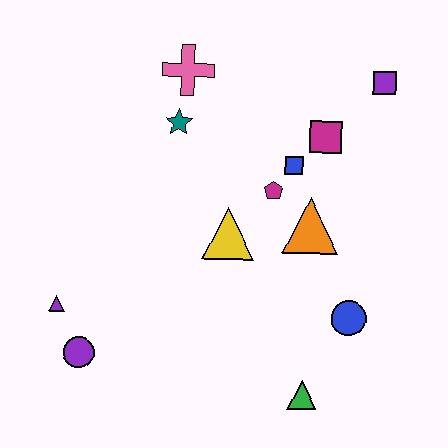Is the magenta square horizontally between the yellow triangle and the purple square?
Yes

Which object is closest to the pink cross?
The teal star is closest to the pink cross.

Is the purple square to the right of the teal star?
Yes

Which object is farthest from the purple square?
The purple circle is farthest from the purple square.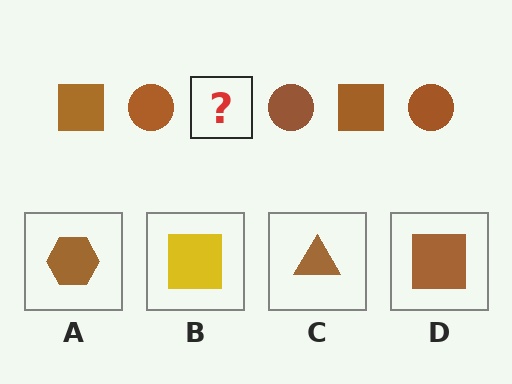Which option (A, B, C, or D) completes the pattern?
D.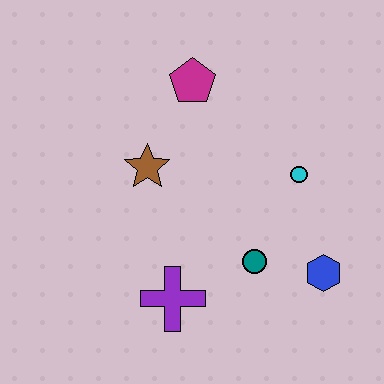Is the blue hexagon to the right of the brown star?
Yes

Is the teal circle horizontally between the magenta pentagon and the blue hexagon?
Yes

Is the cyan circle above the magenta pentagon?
No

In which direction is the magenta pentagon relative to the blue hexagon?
The magenta pentagon is above the blue hexagon.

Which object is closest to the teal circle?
The blue hexagon is closest to the teal circle.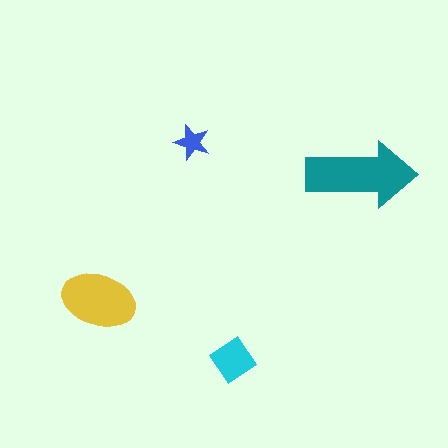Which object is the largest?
The teal arrow.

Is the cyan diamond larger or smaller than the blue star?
Larger.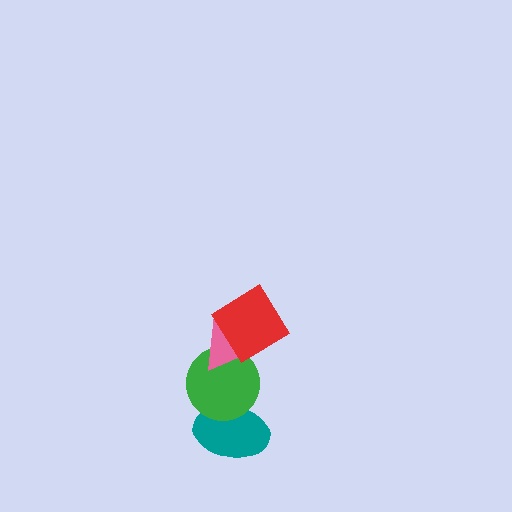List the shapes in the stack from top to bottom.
From top to bottom: the red diamond, the pink triangle, the green circle, the teal ellipse.